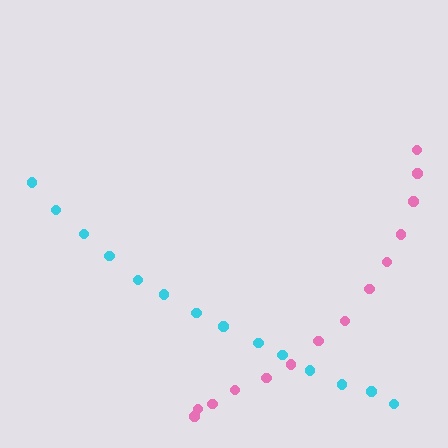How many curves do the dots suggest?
There are 2 distinct paths.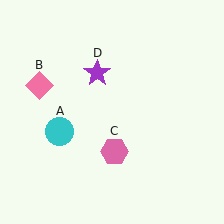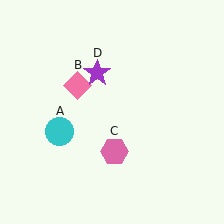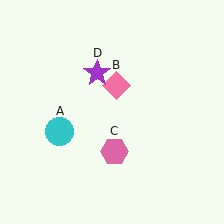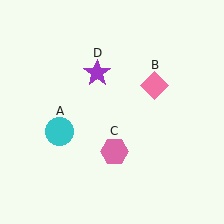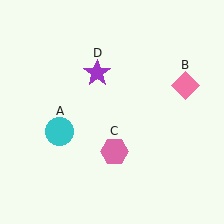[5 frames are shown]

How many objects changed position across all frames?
1 object changed position: pink diamond (object B).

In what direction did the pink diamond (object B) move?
The pink diamond (object B) moved right.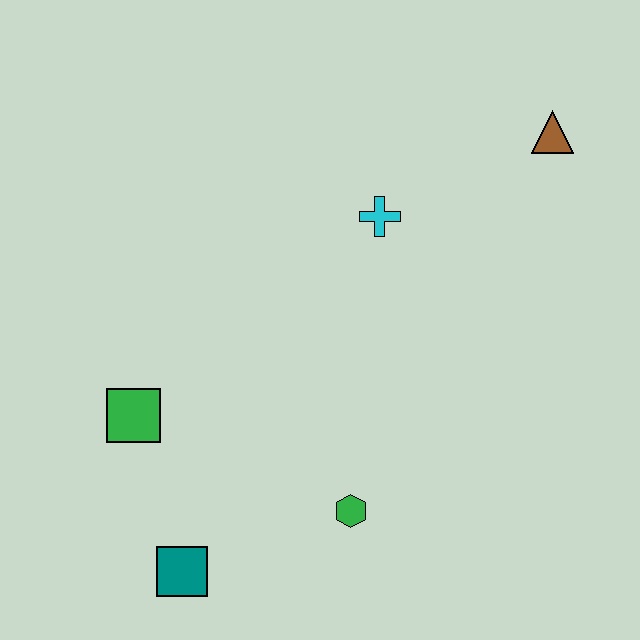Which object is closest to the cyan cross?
The brown triangle is closest to the cyan cross.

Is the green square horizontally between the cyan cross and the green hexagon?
No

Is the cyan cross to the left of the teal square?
No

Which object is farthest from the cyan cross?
The teal square is farthest from the cyan cross.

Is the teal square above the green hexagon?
No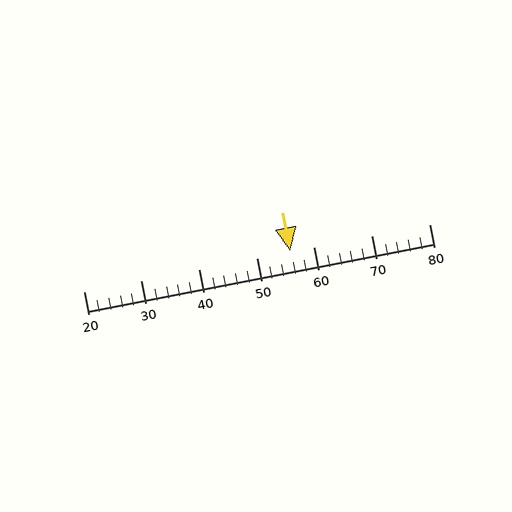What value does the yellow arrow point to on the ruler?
The yellow arrow points to approximately 56.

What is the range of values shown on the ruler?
The ruler shows values from 20 to 80.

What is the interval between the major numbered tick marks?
The major tick marks are spaced 10 units apart.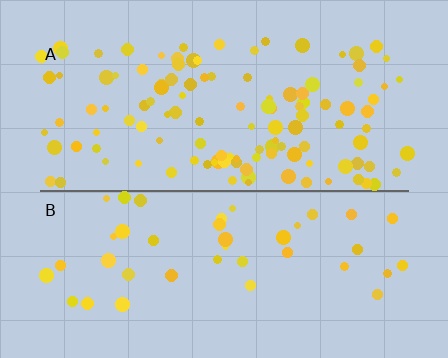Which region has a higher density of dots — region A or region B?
A (the top).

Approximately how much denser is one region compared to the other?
Approximately 2.9× — region A over region B.